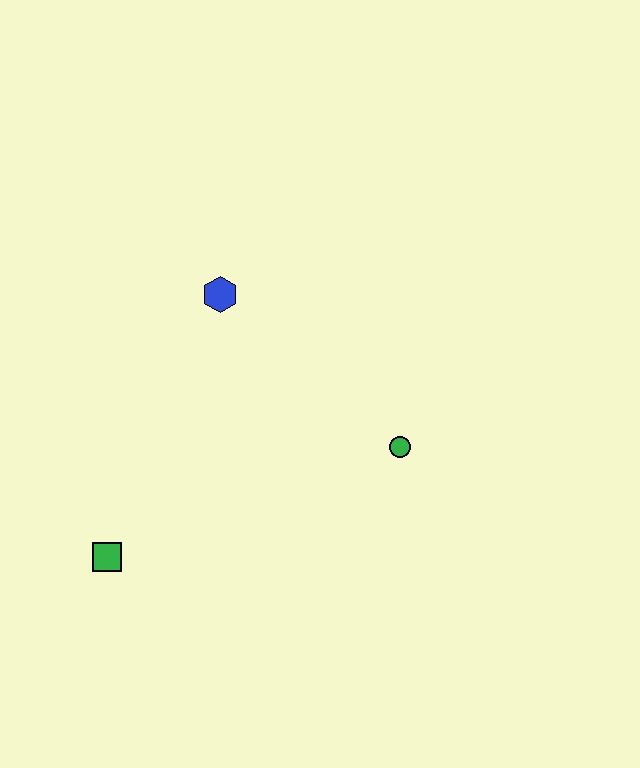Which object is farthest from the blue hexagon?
The green square is farthest from the blue hexagon.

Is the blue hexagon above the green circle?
Yes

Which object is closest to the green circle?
The blue hexagon is closest to the green circle.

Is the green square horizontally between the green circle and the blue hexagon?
No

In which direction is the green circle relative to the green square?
The green circle is to the right of the green square.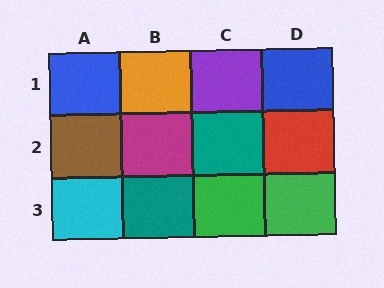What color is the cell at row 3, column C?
Green.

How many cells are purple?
1 cell is purple.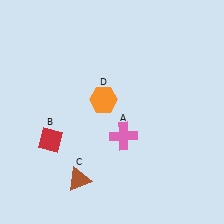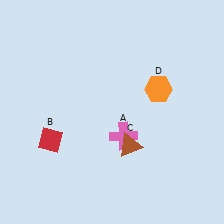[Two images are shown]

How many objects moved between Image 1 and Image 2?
2 objects moved between the two images.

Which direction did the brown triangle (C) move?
The brown triangle (C) moved right.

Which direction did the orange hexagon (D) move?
The orange hexagon (D) moved right.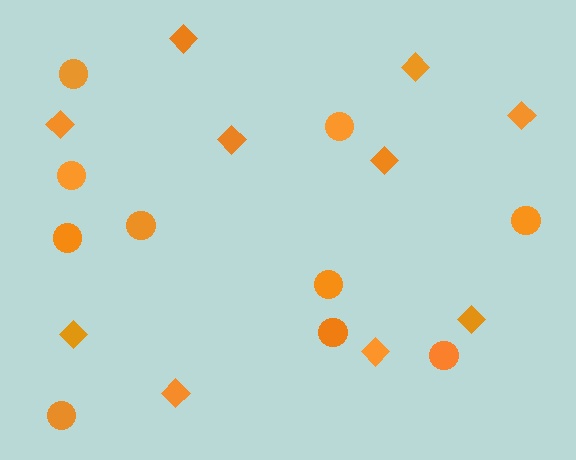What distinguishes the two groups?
There are 2 groups: one group of diamonds (10) and one group of circles (10).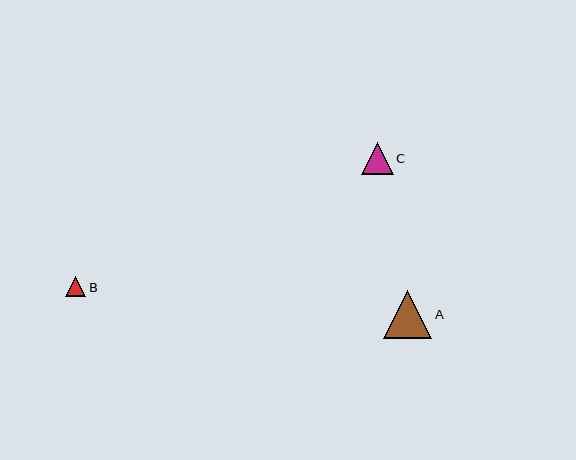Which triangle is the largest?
Triangle A is the largest with a size of approximately 48 pixels.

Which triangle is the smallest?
Triangle B is the smallest with a size of approximately 20 pixels.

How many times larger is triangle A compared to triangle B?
Triangle A is approximately 2.4 times the size of triangle B.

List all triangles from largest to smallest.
From largest to smallest: A, C, B.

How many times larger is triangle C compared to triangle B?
Triangle C is approximately 1.6 times the size of triangle B.